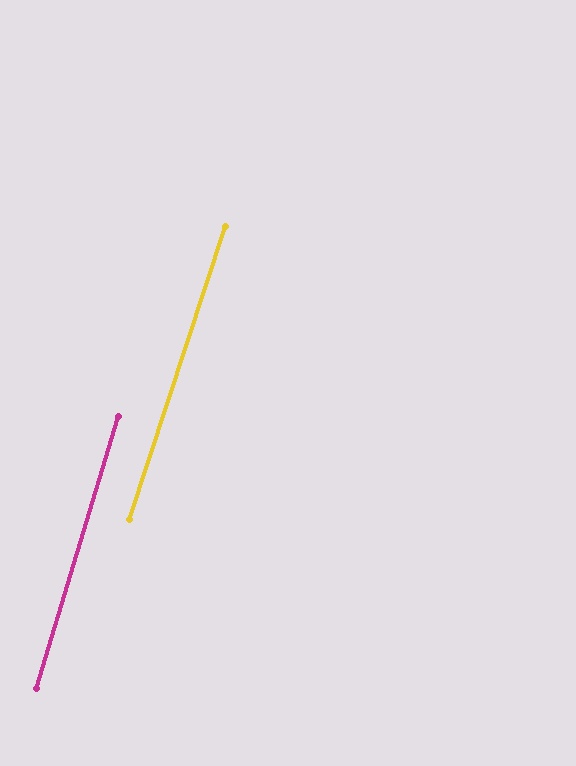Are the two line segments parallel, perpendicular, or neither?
Parallel — their directions differ by only 1.4°.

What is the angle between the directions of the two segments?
Approximately 1 degree.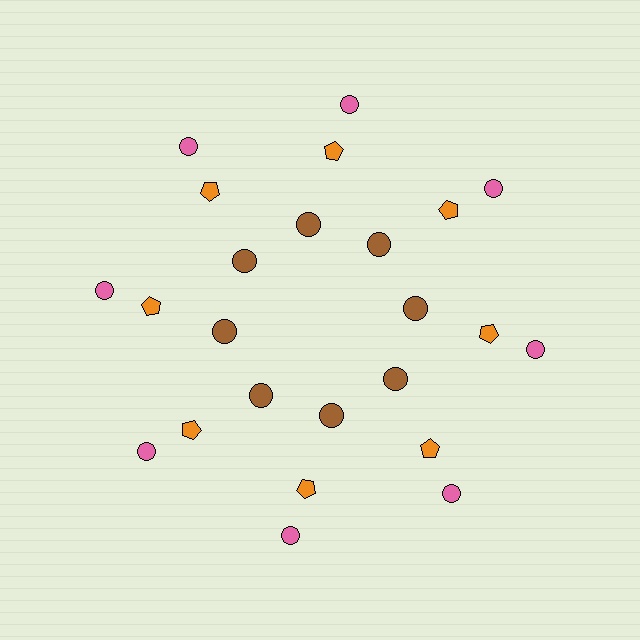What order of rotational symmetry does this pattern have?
This pattern has 8-fold rotational symmetry.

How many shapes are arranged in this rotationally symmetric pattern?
There are 24 shapes, arranged in 8 groups of 3.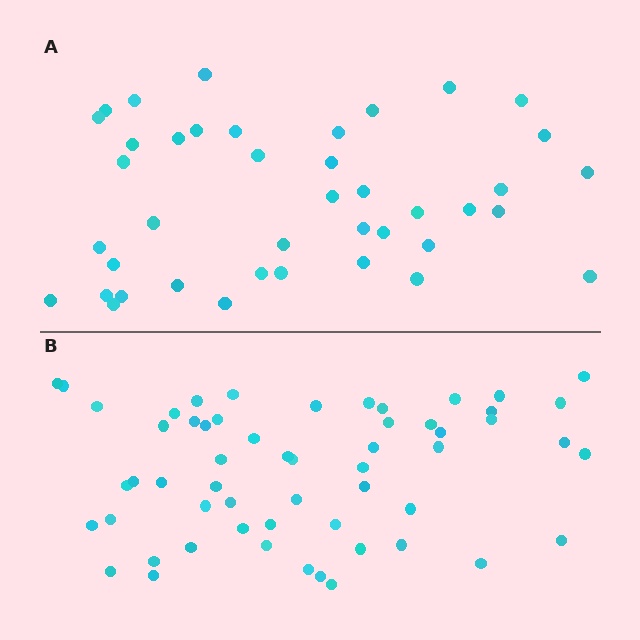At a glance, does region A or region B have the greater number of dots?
Region B (the bottom region) has more dots.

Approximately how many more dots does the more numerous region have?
Region B has approximately 15 more dots than region A.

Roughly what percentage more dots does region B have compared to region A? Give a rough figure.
About 40% more.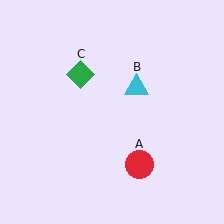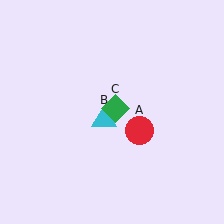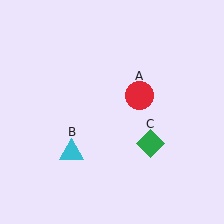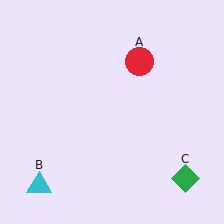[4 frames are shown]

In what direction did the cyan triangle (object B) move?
The cyan triangle (object B) moved down and to the left.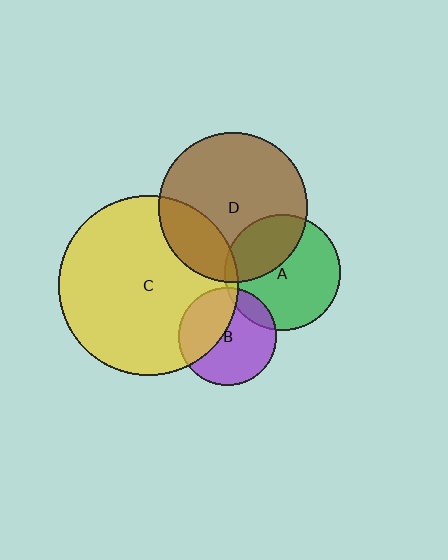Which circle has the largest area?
Circle C (yellow).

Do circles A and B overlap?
Yes.